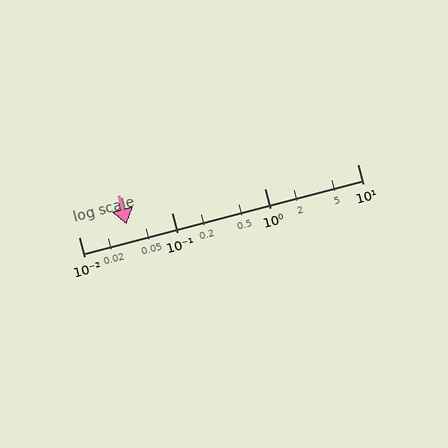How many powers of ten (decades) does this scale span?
The scale spans 3 decades, from 0.01 to 10.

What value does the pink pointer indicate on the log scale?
The pointer indicates approximately 0.033.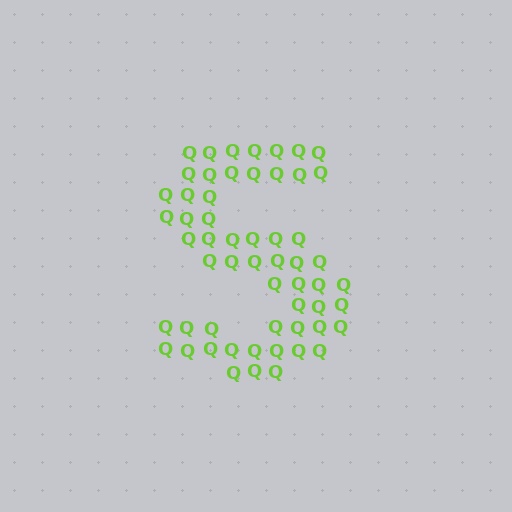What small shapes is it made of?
It is made of small letter Q's.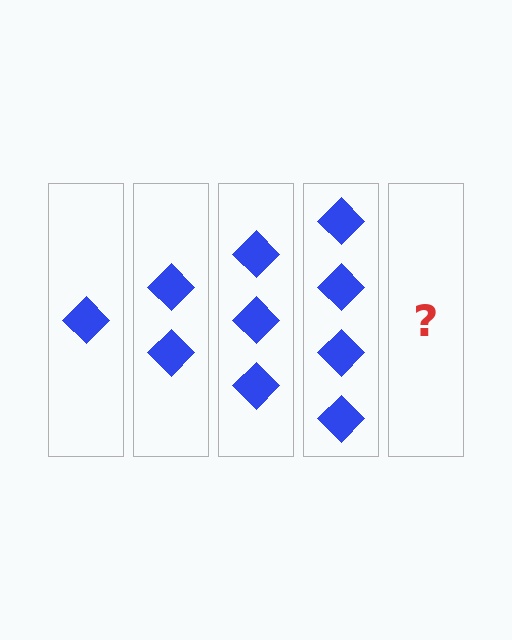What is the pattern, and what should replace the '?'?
The pattern is that each step adds one more diamond. The '?' should be 5 diamonds.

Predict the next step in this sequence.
The next step is 5 diamonds.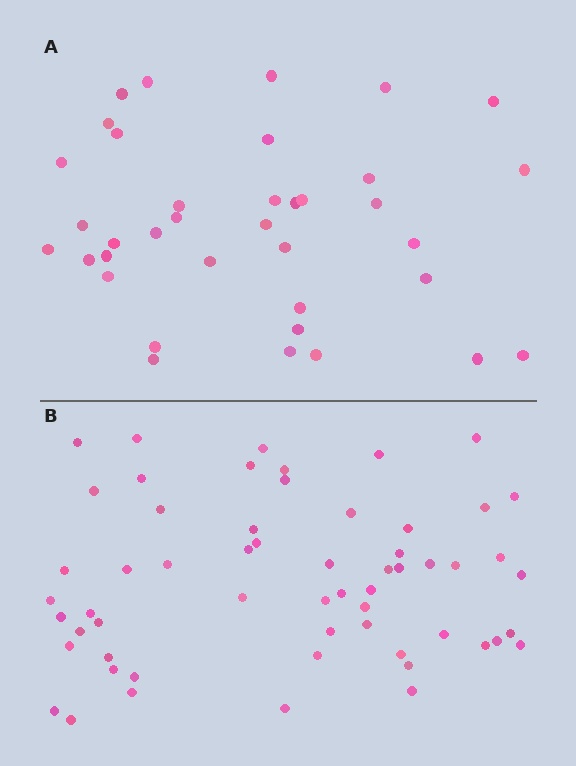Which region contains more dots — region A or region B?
Region B (the bottom region) has more dots.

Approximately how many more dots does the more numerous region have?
Region B has approximately 20 more dots than region A.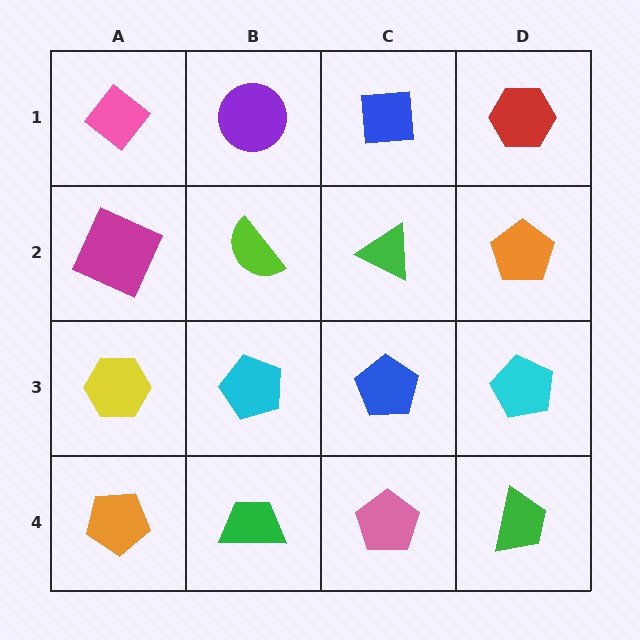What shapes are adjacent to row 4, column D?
A cyan pentagon (row 3, column D), a pink pentagon (row 4, column C).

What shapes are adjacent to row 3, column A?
A magenta square (row 2, column A), an orange pentagon (row 4, column A), a cyan pentagon (row 3, column B).